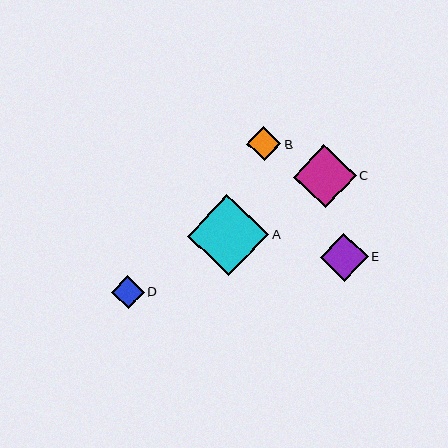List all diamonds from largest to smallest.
From largest to smallest: A, C, E, B, D.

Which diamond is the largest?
Diamond A is the largest with a size of approximately 81 pixels.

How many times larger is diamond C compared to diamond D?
Diamond C is approximately 1.9 times the size of diamond D.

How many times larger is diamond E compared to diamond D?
Diamond E is approximately 1.5 times the size of diamond D.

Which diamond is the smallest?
Diamond D is the smallest with a size of approximately 33 pixels.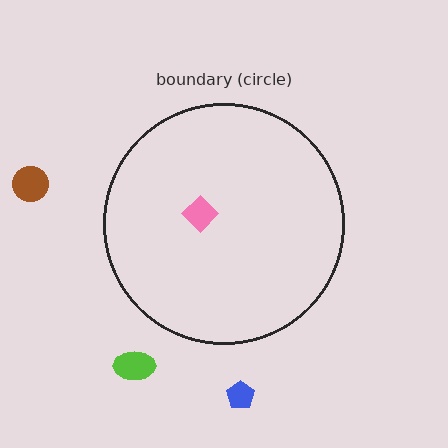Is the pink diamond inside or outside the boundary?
Inside.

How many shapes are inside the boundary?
1 inside, 3 outside.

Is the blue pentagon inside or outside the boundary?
Outside.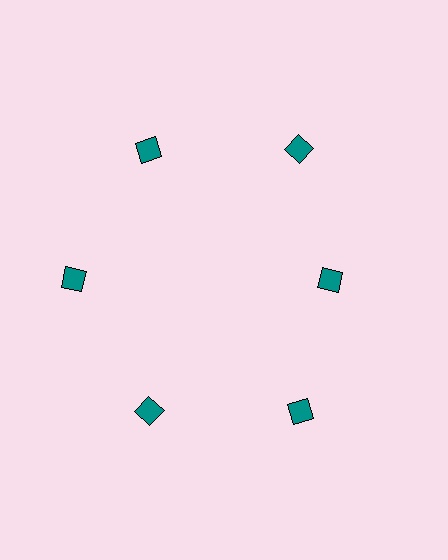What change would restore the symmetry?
The symmetry would be restored by moving it outward, back onto the ring so that all 6 squares sit at equal angles and equal distance from the center.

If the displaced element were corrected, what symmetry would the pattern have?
It would have 6-fold rotational symmetry — the pattern would map onto itself every 60 degrees.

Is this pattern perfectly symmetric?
No. The 6 teal squares are arranged in a ring, but one element near the 3 o'clock position is pulled inward toward the center, breaking the 6-fold rotational symmetry.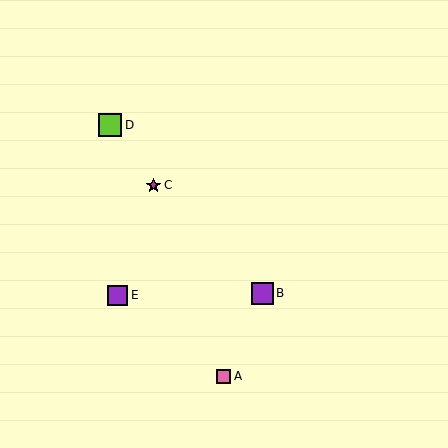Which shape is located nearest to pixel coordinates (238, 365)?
The pink square (labeled A) at (223, 376) is nearest to that location.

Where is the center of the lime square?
The center of the lime square is at (110, 125).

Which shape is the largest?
The lime square (labeled D) is the largest.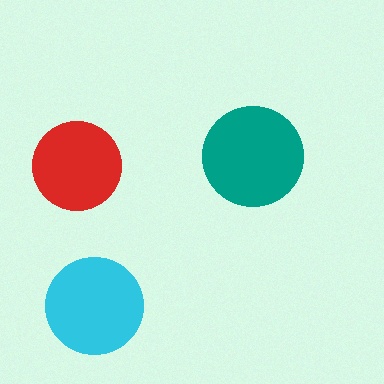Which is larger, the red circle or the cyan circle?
The cyan one.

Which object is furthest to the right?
The teal circle is rightmost.